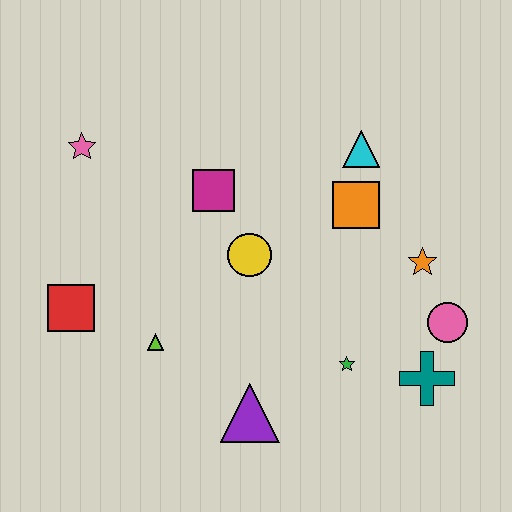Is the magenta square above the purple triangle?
Yes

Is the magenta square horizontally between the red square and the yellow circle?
Yes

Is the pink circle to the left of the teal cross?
No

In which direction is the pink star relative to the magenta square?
The pink star is to the left of the magenta square.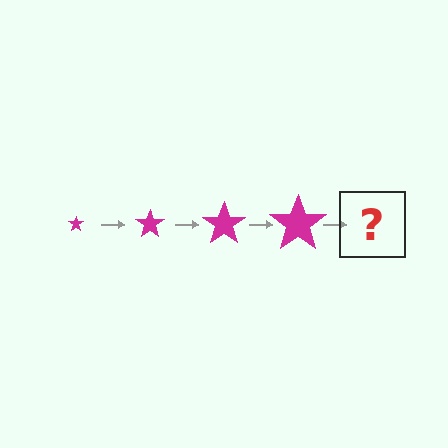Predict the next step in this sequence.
The next step is a magenta star, larger than the previous one.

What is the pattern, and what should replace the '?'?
The pattern is that the star gets progressively larger each step. The '?' should be a magenta star, larger than the previous one.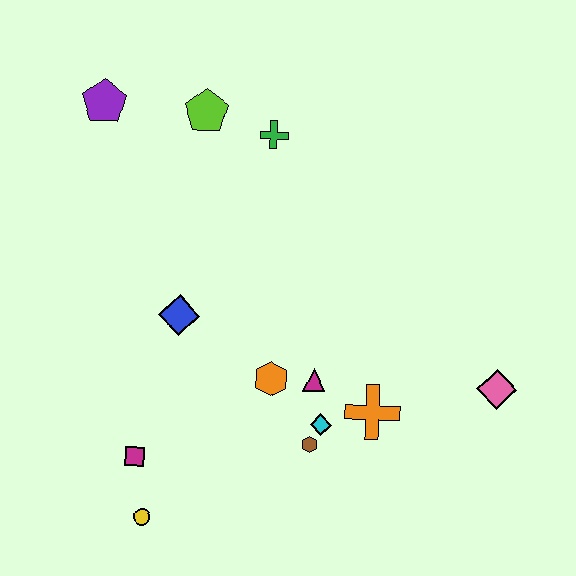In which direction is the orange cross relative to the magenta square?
The orange cross is to the right of the magenta square.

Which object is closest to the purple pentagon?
The lime pentagon is closest to the purple pentagon.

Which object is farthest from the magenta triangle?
The purple pentagon is farthest from the magenta triangle.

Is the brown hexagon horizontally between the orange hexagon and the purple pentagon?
No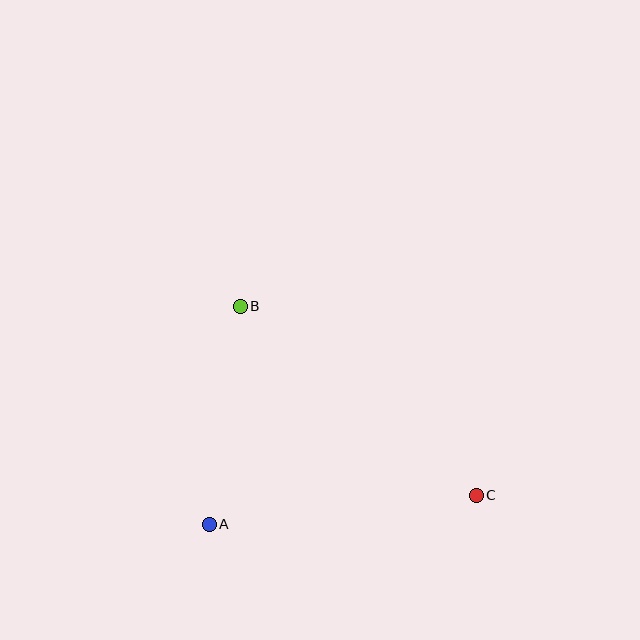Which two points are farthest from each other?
Points B and C are farthest from each other.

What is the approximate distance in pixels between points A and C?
The distance between A and C is approximately 269 pixels.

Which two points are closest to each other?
Points A and B are closest to each other.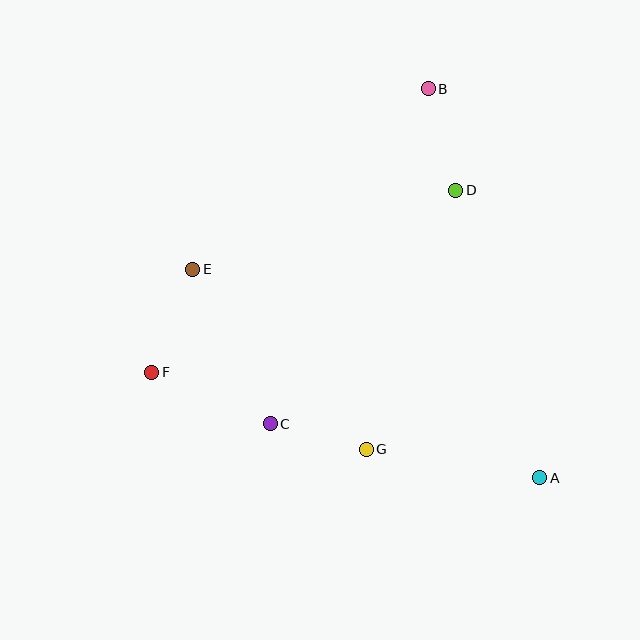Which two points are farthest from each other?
Points A and E are farthest from each other.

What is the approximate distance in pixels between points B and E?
The distance between B and E is approximately 296 pixels.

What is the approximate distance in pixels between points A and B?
The distance between A and B is approximately 405 pixels.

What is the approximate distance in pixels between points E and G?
The distance between E and G is approximately 250 pixels.